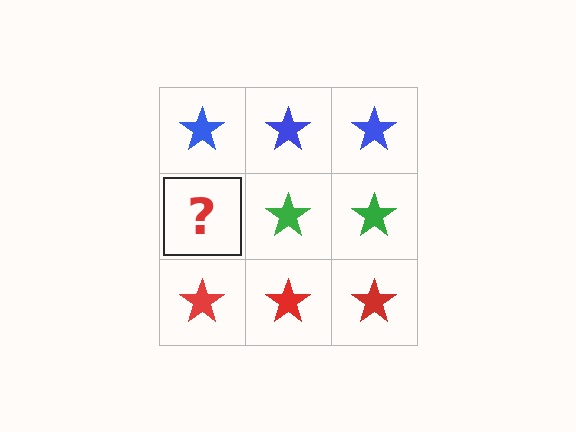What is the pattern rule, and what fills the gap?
The rule is that each row has a consistent color. The gap should be filled with a green star.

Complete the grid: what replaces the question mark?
The question mark should be replaced with a green star.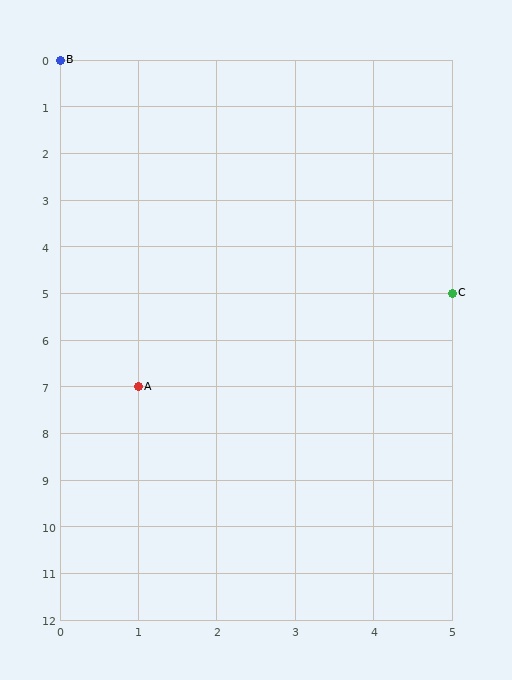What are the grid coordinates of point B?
Point B is at grid coordinates (0, 0).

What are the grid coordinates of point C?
Point C is at grid coordinates (5, 5).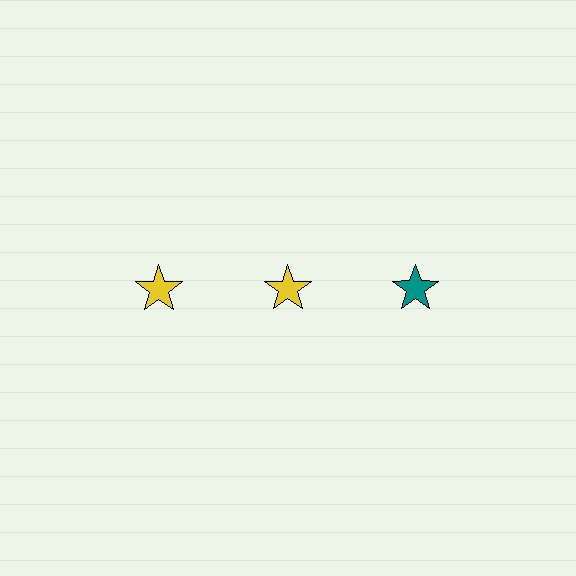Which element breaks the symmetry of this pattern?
The teal star in the top row, center column breaks the symmetry. All other shapes are yellow stars.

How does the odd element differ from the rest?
It has a different color: teal instead of yellow.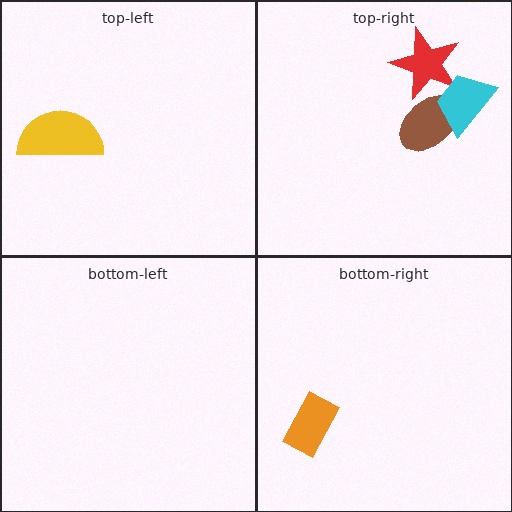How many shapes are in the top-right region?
3.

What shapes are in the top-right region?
The brown ellipse, the red star, the cyan trapezoid.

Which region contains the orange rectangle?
The bottom-right region.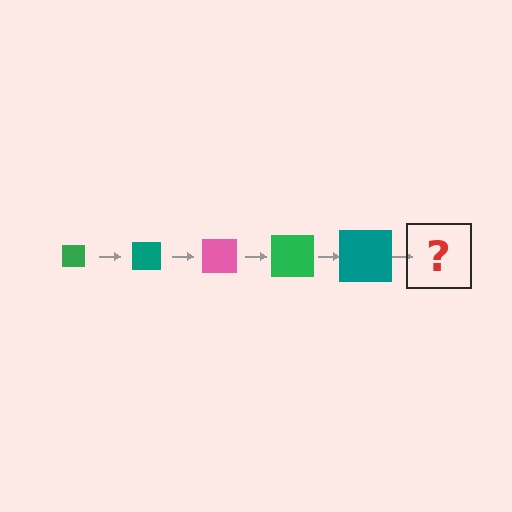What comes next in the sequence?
The next element should be a pink square, larger than the previous one.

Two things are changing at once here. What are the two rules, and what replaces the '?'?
The two rules are that the square grows larger each step and the color cycles through green, teal, and pink. The '?' should be a pink square, larger than the previous one.